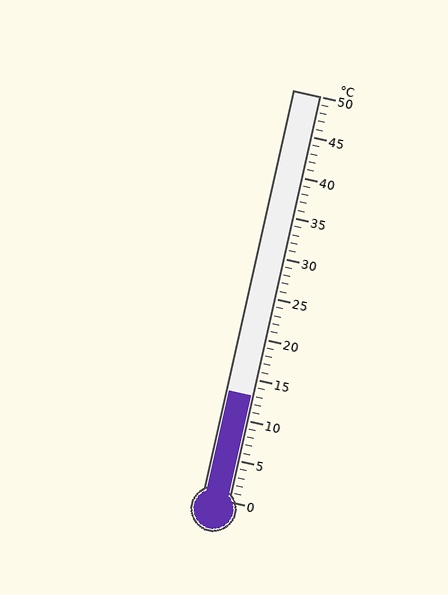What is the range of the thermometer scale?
The thermometer scale ranges from 0°C to 50°C.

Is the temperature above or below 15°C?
The temperature is below 15°C.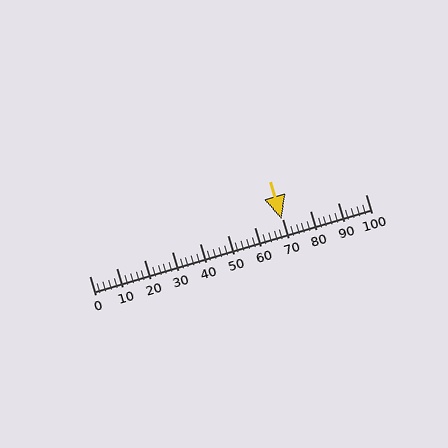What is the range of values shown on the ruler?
The ruler shows values from 0 to 100.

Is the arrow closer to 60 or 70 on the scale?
The arrow is closer to 70.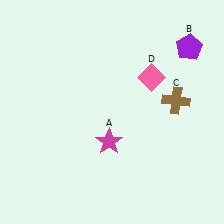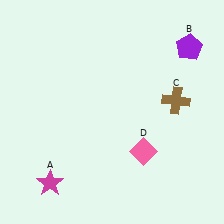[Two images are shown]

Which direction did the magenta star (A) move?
The magenta star (A) moved left.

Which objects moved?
The objects that moved are: the magenta star (A), the pink diamond (D).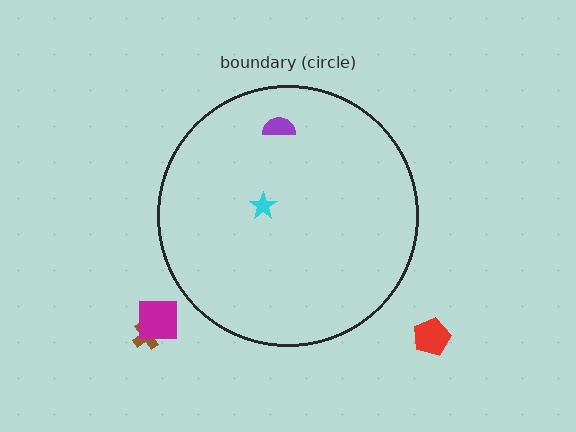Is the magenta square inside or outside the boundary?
Outside.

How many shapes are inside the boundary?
2 inside, 3 outside.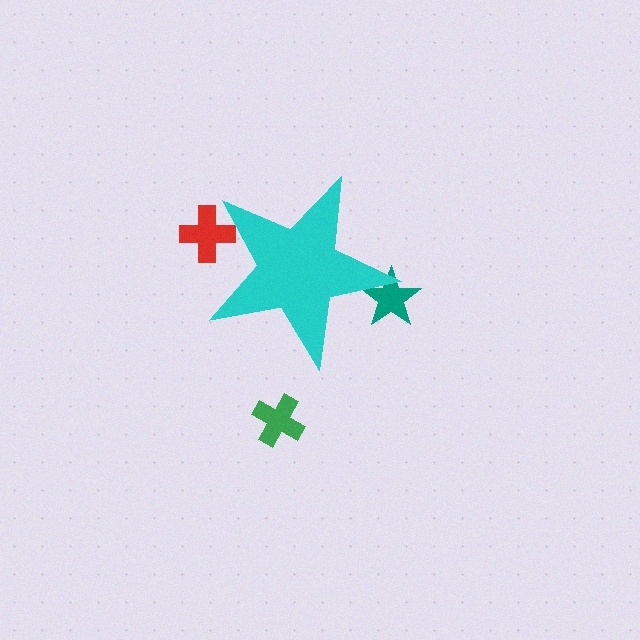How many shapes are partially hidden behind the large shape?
2 shapes are partially hidden.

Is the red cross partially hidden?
Yes, the red cross is partially hidden behind the cyan star.